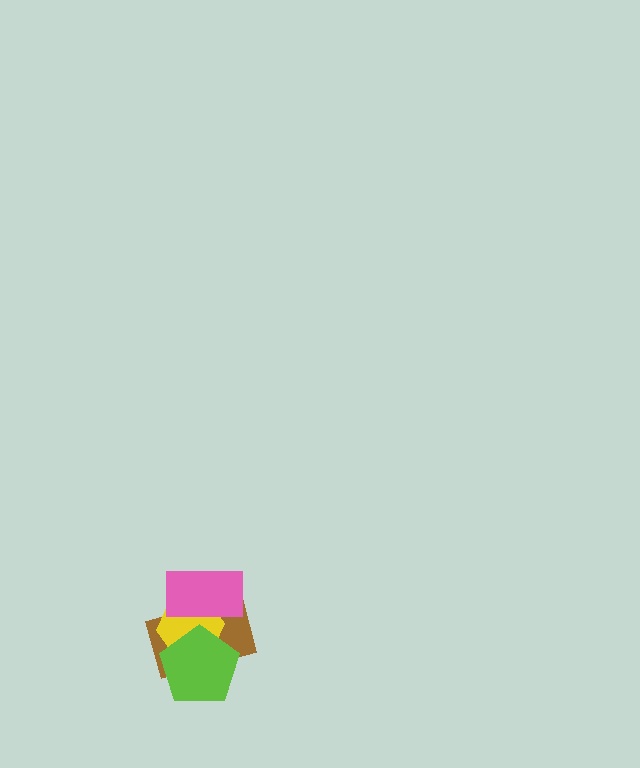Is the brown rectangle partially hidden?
Yes, it is partially covered by another shape.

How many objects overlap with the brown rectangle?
3 objects overlap with the brown rectangle.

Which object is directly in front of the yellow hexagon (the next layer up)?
The pink rectangle is directly in front of the yellow hexagon.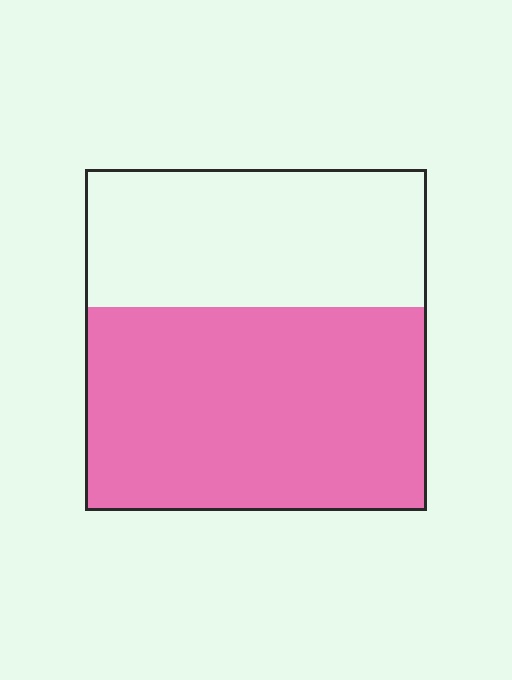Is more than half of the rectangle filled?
Yes.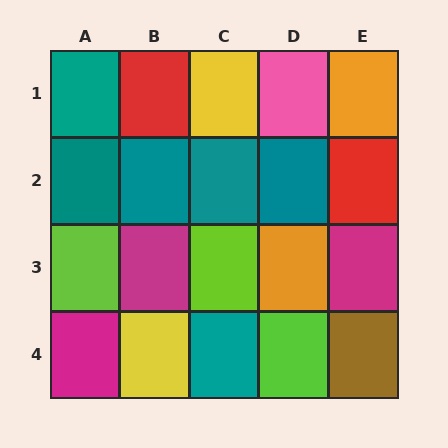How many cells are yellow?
2 cells are yellow.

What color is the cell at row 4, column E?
Brown.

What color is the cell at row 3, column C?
Lime.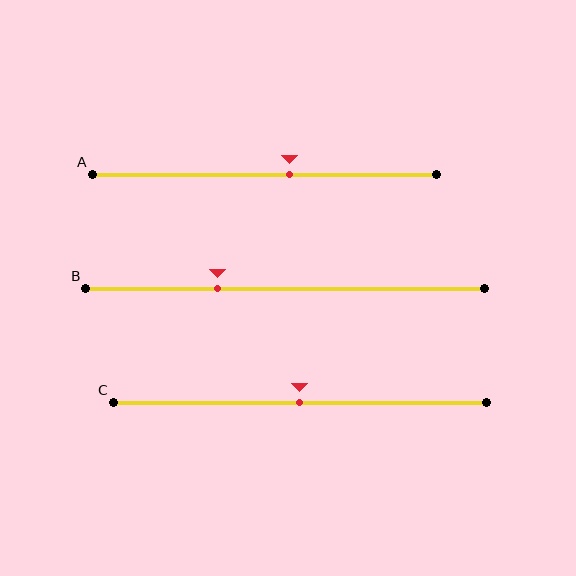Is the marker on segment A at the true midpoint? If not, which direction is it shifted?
No, the marker on segment A is shifted to the right by about 7% of the segment length.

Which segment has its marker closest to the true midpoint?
Segment C has its marker closest to the true midpoint.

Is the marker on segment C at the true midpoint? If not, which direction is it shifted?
Yes, the marker on segment C is at the true midpoint.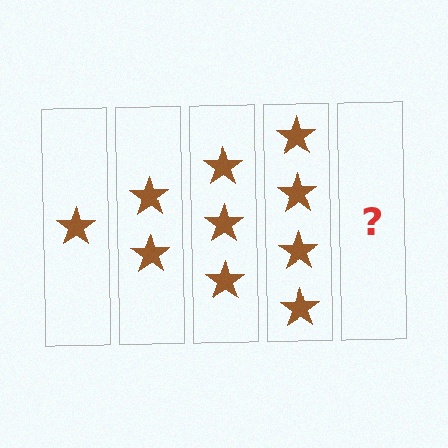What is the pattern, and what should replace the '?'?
The pattern is that each step adds one more star. The '?' should be 5 stars.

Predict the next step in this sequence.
The next step is 5 stars.